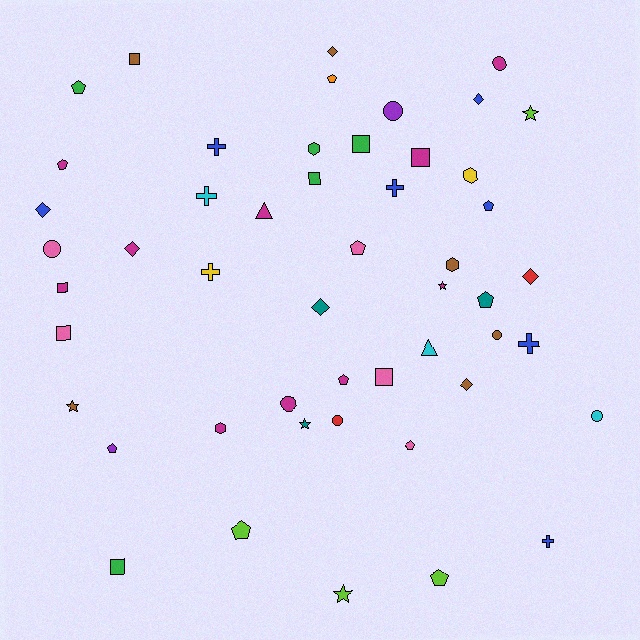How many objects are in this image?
There are 50 objects.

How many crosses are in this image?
There are 6 crosses.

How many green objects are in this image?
There are 5 green objects.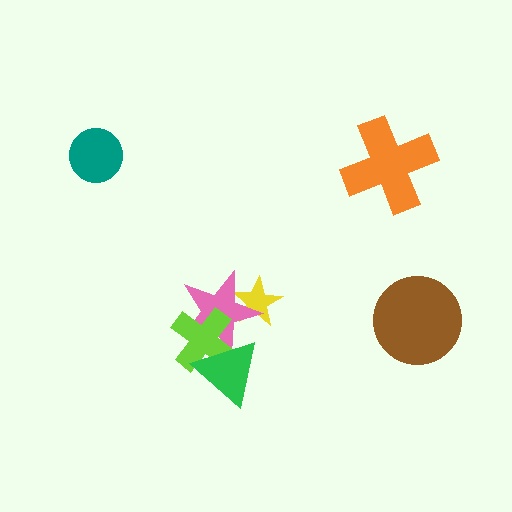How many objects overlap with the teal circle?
0 objects overlap with the teal circle.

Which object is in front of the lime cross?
The green triangle is in front of the lime cross.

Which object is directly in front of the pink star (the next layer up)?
The lime cross is directly in front of the pink star.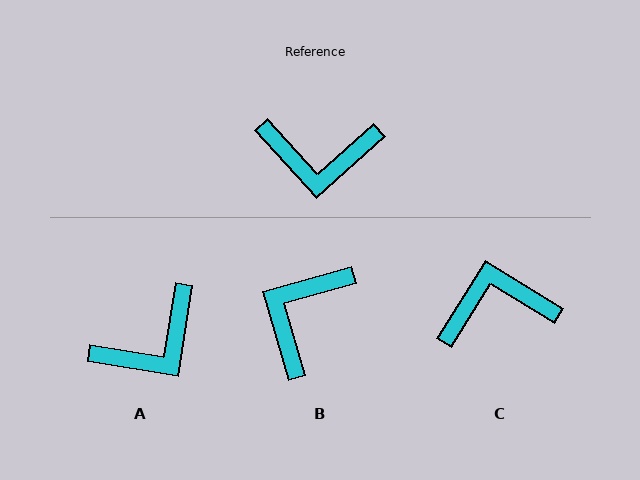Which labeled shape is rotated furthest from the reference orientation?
C, about 164 degrees away.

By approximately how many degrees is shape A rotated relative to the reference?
Approximately 39 degrees counter-clockwise.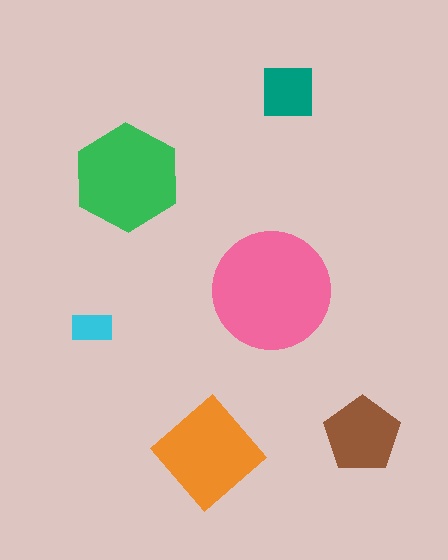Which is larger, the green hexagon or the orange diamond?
The green hexagon.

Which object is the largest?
The pink circle.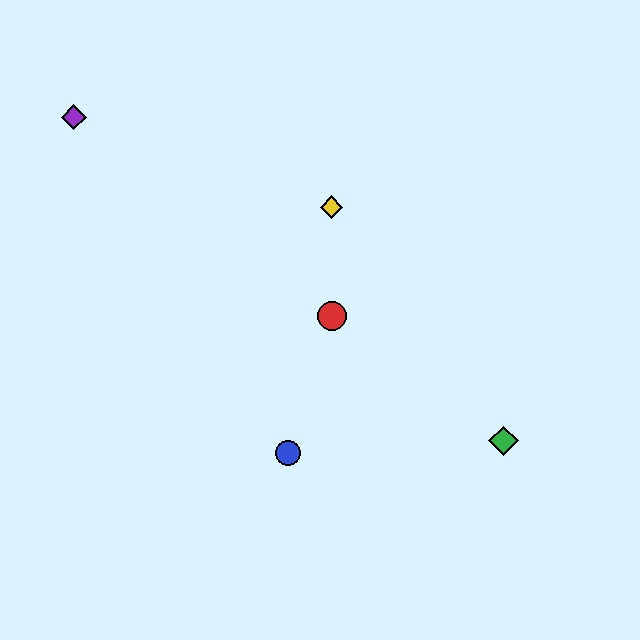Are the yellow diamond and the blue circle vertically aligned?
No, the yellow diamond is at x≈332 and the blue circle is at x≈288.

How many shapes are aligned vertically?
2 shapes (the red circle, the yellow diamond) are aligned vertically.